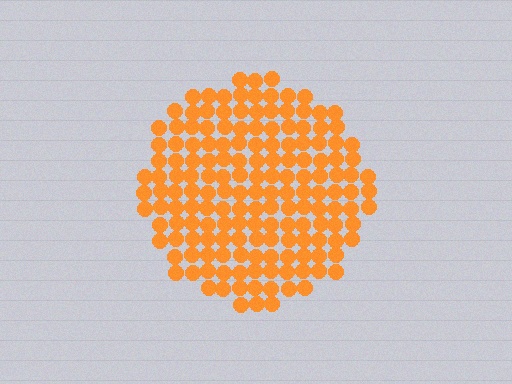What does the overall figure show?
The overall figure shows a circle.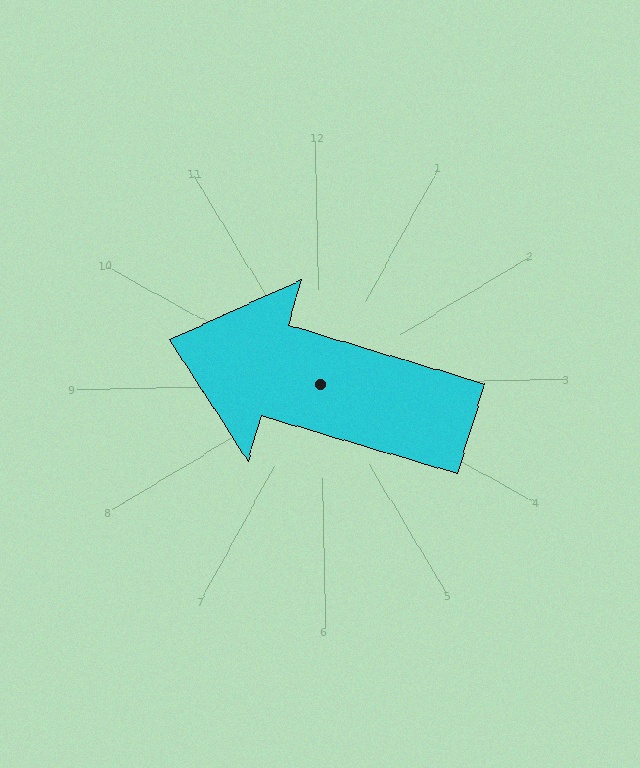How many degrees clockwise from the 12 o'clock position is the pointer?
Approximately 288 degrees.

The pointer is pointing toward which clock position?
Roughly 10 o'clock.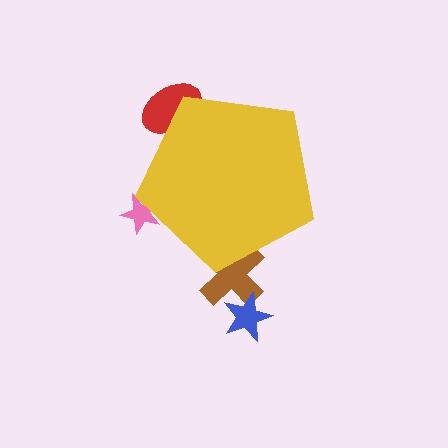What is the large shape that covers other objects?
A yellow pentagon.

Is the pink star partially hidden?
Yes, the pink star is partially hidden behind the yellow pentagon.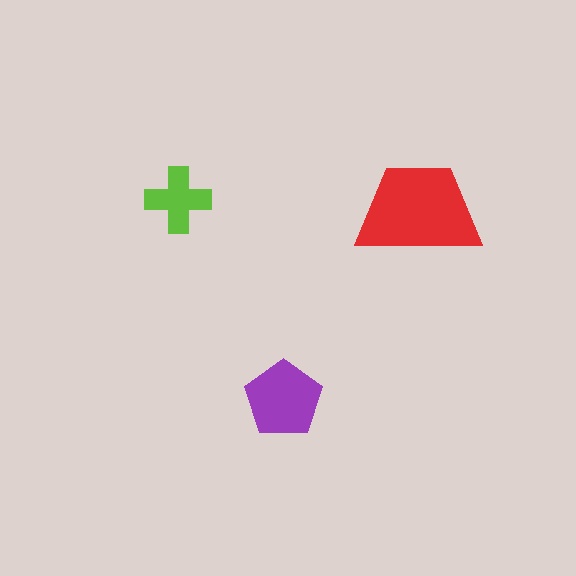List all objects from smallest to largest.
The lime cross, the purple pentagon, the red trapezoid.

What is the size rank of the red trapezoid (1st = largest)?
1st.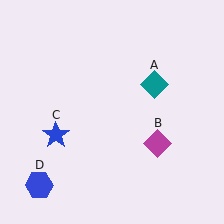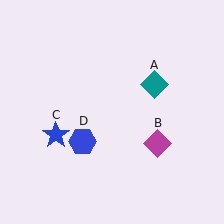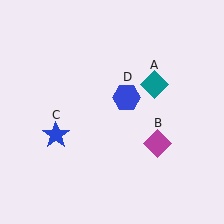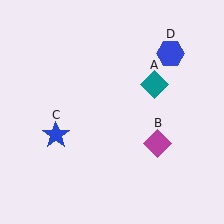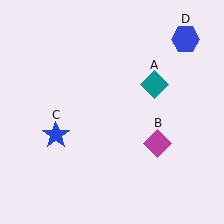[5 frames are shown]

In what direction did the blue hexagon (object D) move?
The blue hexagon (object D) moved up and to the right.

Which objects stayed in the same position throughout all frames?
Teal diamond (object A) and magenta diamond (object B) and blue star (object C) remained stationary.